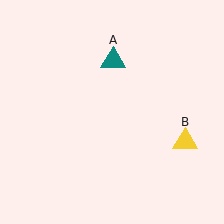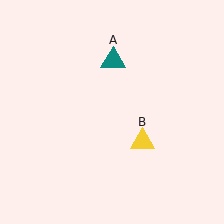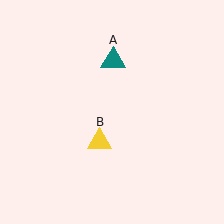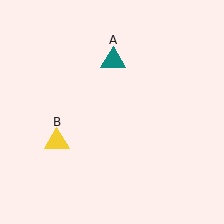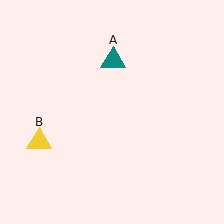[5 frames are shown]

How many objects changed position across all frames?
1 object changed position: yellow triangle (object B).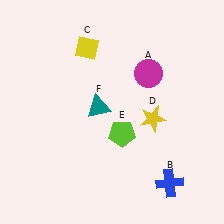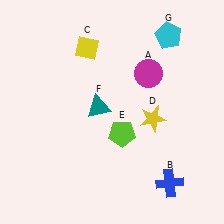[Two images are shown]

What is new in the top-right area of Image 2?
A cyan pentagon (G) was added in the top-right area of Image 2.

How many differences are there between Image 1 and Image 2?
There is 1 difference between the two images.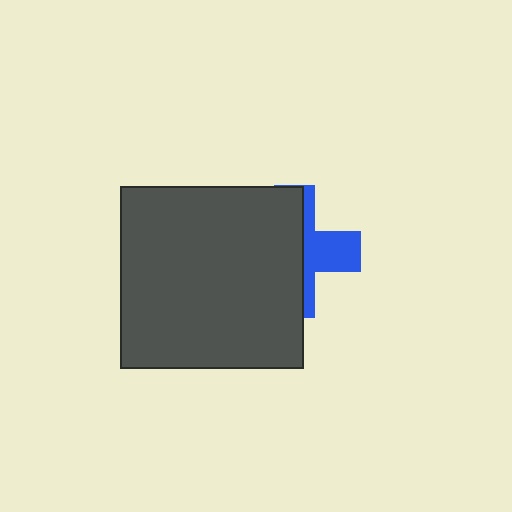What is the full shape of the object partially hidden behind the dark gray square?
The partially hidden object is a blue cross.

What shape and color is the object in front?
The object in front is a dark gray square.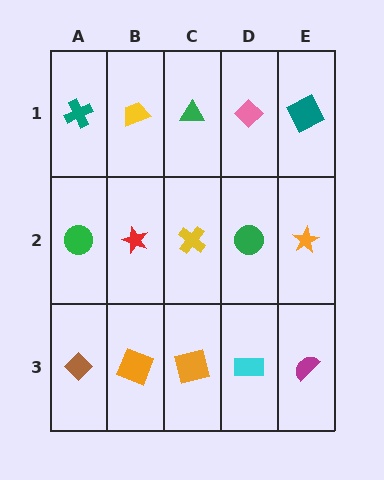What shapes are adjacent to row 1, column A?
A green circle (row 2, column A), a yellow trapezoid (row 1, column B).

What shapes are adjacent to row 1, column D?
A green circle (row 2, column D), a green triangle (row 1, column C), a teal square (row 1, column E).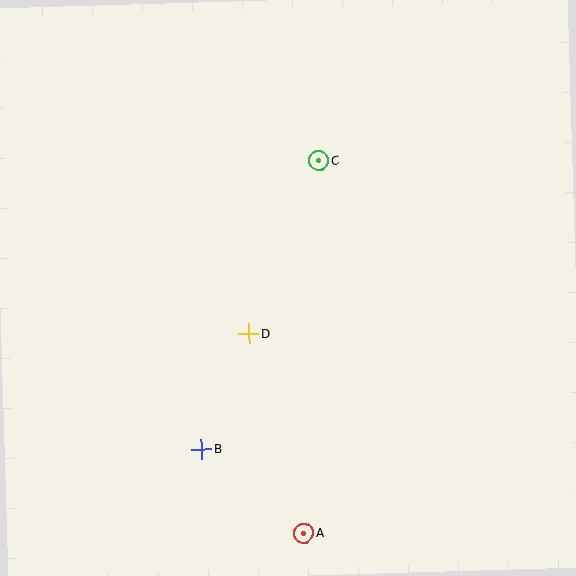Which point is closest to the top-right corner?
Point C is closest to the top-right corner.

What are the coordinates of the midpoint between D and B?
The midpoint between D and B is at (225, 392).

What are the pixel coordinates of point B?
Point B is at (202, 449).